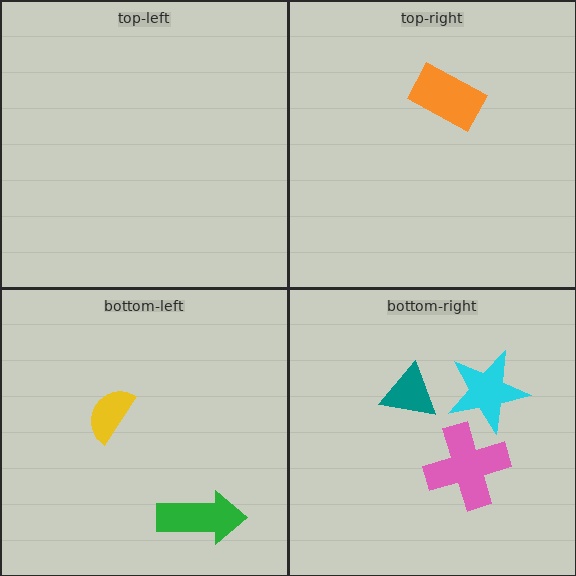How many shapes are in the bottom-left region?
2.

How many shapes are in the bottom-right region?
3.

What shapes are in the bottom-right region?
The cyan star, the pink cross, the teal triangle.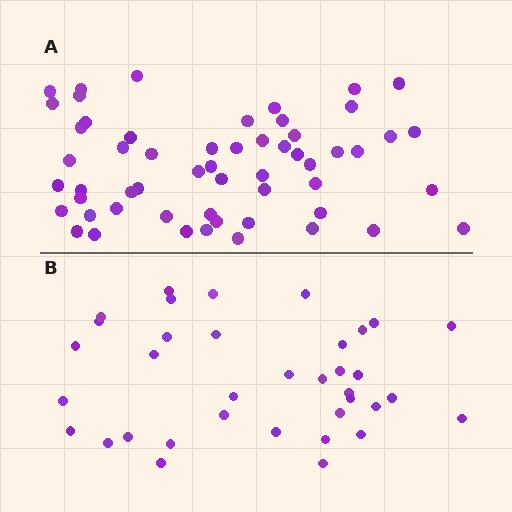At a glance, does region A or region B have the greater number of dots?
Region A (the top region) has more dots.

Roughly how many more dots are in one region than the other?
Region A has approximately 20 more dots than region B.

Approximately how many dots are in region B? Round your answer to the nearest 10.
About 40 dots. (The exact count is 36, which rounds to 40.)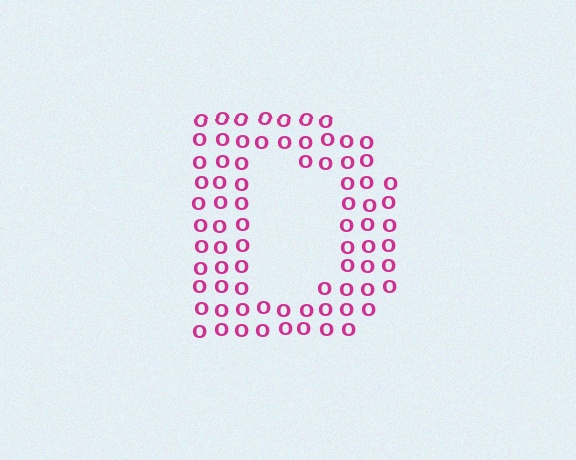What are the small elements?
The small elements are letter O's.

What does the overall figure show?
The overall figure shows the letter D.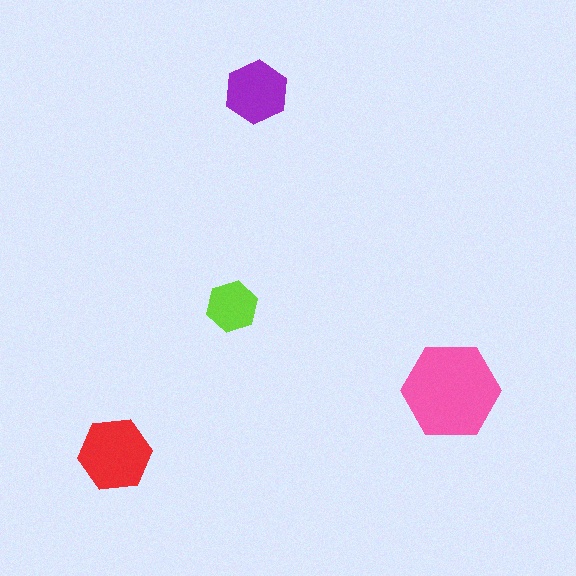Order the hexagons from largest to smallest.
the pink one, the red one, the purple one, the lime one.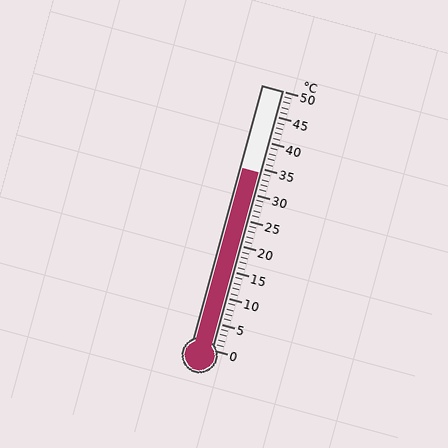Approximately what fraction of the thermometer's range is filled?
The thermometer is filled to approximately 70% of its range.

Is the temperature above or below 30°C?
The temperature is above 30°C.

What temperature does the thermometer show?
The thermometer shows approximately 34°C.